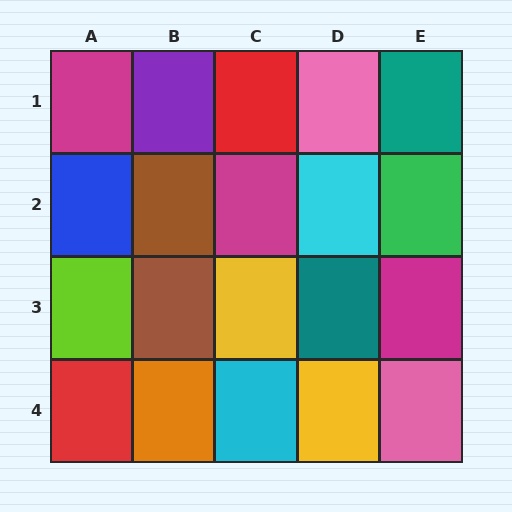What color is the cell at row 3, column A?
Lime.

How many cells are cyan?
2 cells are cyan.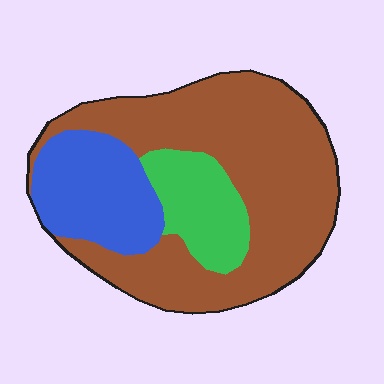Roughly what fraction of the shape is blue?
Blue takes up about one fifth (1/5) of the shape.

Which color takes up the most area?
Brown, at roughly 65%.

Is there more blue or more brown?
Brown.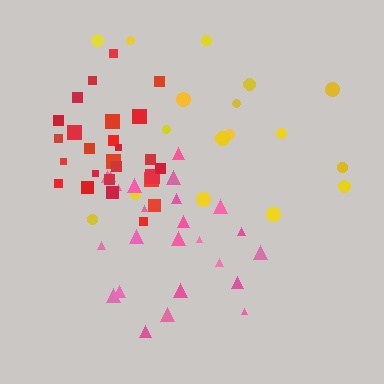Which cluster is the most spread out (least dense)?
Yellow.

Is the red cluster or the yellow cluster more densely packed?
Red.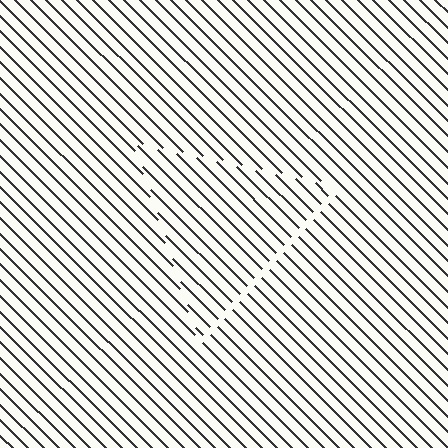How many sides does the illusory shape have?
3 sides — the line-ends trace a triangle.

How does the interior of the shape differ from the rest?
The interior of the shape contains the same grating, shifted by half a period — the contour is defined by the phase discontinuity where line-ends from the inner and outer gratings abut.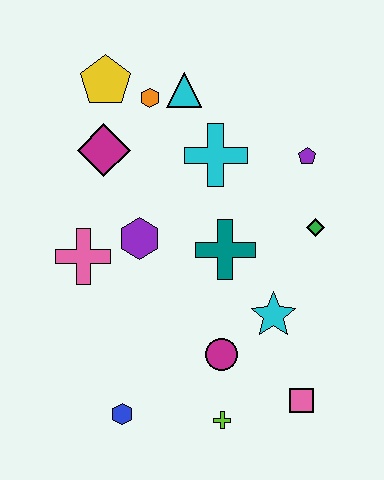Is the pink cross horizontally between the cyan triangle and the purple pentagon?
No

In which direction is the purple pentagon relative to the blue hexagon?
The purple pentagon is above the blue hexagon.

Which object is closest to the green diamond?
The purple pentagon is closest to the green diamond.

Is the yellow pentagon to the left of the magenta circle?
Yes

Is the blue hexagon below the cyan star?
Yes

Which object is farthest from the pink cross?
The pink square is farthest from the pink cross.